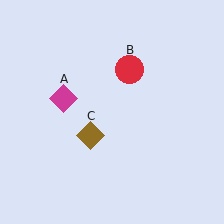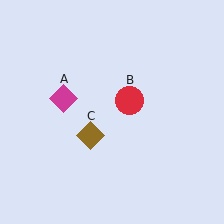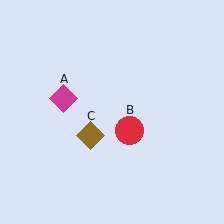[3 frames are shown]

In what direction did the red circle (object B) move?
The red circle (object B) moved down.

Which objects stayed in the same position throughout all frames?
Magenta diamond (object A) and brown diamond (object C) remained stationary.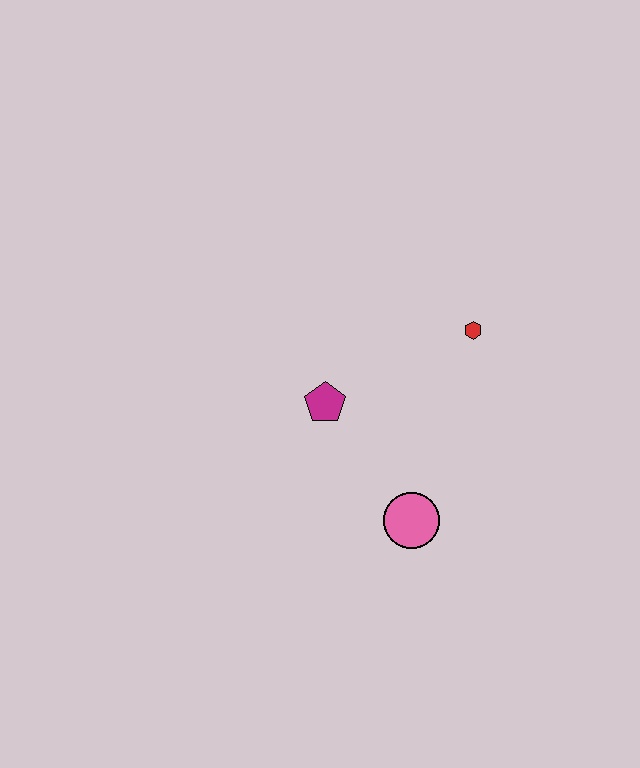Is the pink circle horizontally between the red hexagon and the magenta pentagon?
Yes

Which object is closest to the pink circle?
The magenta pentagon is closest to the pink circle.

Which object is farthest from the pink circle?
The red hexagon is farthest from the pink circle.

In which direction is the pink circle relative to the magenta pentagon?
The pink circle is below the magenta pentagon.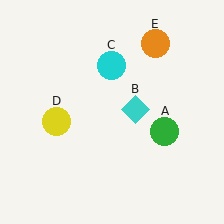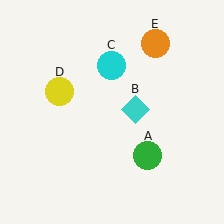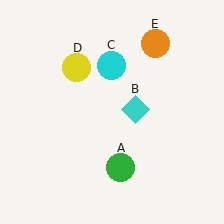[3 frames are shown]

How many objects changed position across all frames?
2 objects changed position: green circle (object A), yellow circle (object D).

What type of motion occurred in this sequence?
The green circle (object A), yellow circle (object D) rotated clockwise around the center of the scene.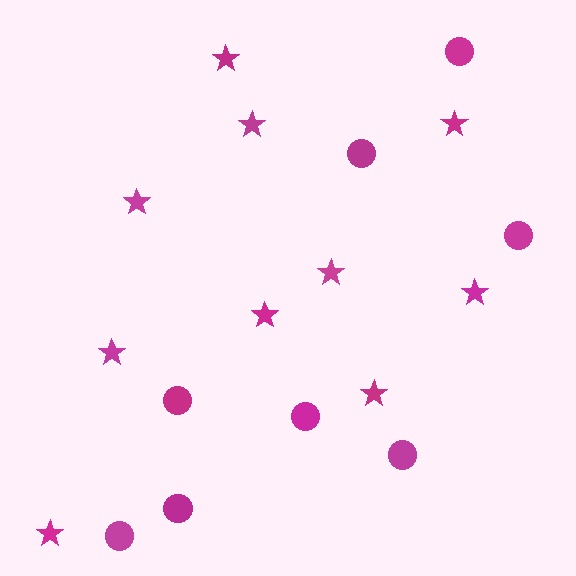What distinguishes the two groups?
There are 2 groups: one group of stars (10) and one group of circles (8).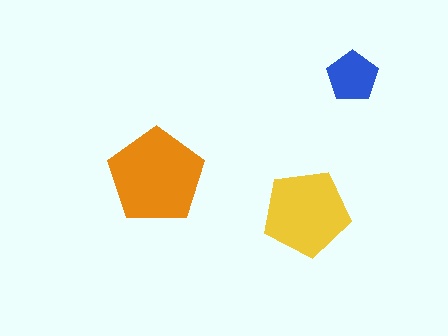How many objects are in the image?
There are 3 objects in the image.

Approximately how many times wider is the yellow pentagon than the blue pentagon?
About 1.5 times wider.